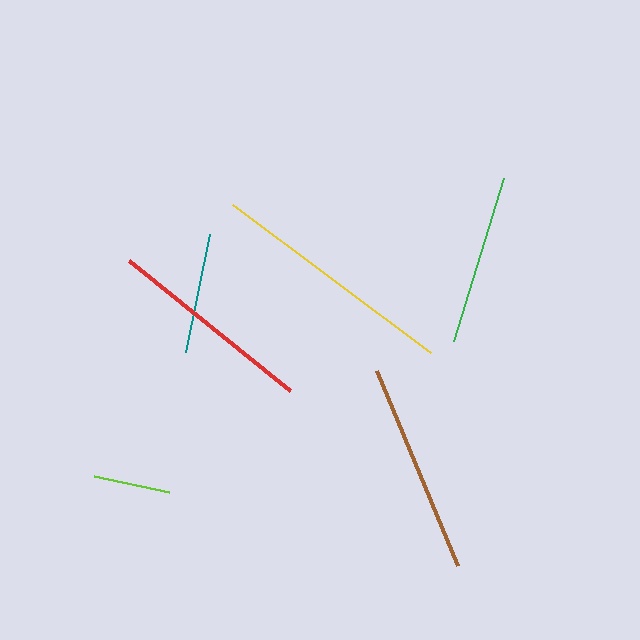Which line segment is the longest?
The yellow line is the longest at approximately 247 pixels.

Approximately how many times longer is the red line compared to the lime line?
The red line is approximately 2.7 times the length of the lime line.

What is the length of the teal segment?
The teal segment is approximately 120 pixels long.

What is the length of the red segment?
The red segment is approximately 206 pixels long.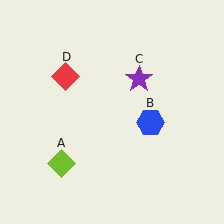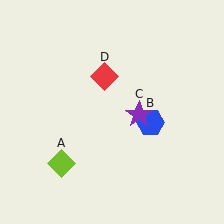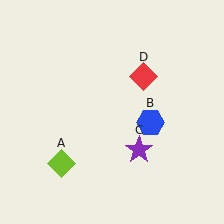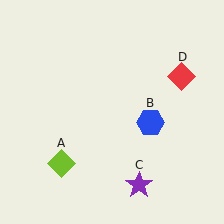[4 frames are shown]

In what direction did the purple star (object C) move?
The purple star (object C) moved down.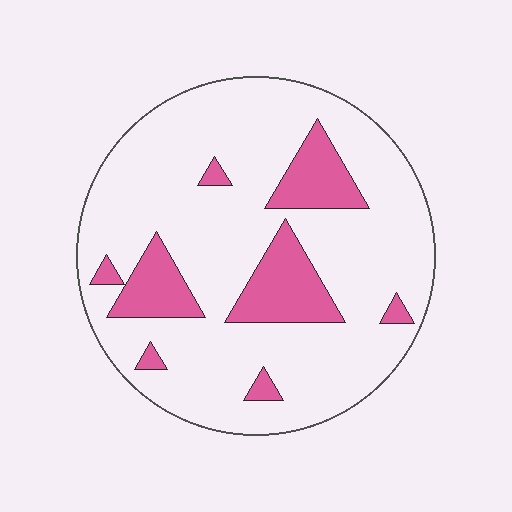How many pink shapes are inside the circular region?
8.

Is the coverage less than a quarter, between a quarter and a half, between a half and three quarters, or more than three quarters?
Less than a quarter.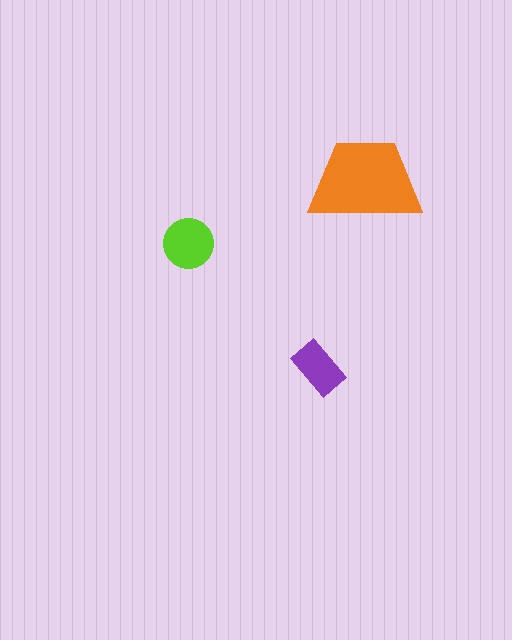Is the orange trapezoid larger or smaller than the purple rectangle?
Larger.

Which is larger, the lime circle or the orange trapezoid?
The orange trapezoid.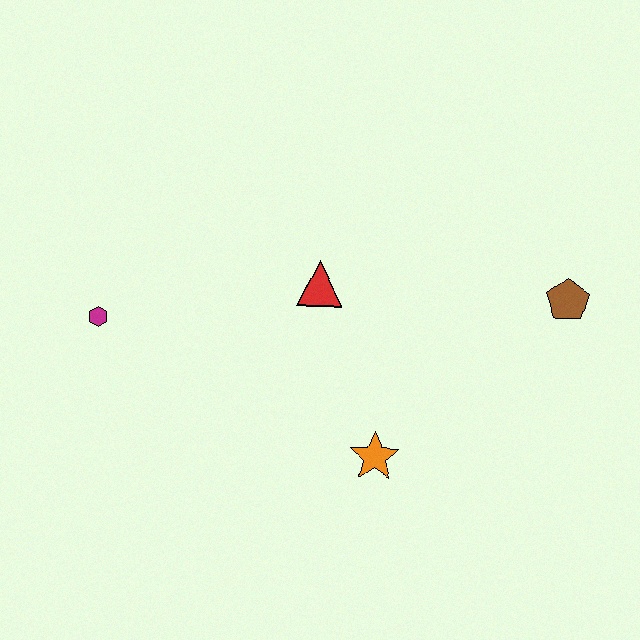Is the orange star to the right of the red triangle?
Yes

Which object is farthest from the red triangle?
The brown pentagon is farthest from the red triangle.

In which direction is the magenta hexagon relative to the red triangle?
The magenta hexagon is to the left of the red triangle.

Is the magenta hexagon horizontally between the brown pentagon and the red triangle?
No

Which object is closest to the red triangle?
The orange star is closest to the red triangle.